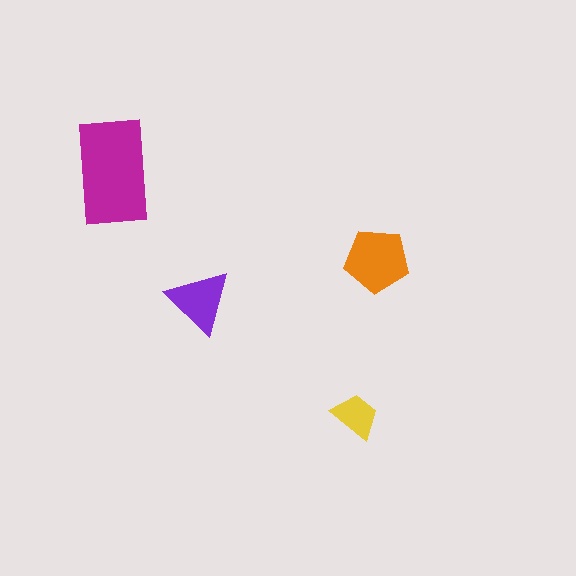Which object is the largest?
The magenta rectangle.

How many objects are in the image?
There are 4 objects in the image.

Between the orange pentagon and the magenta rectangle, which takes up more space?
The magenta rectangle.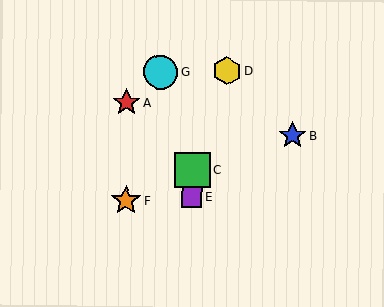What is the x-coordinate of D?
Object D is at x≈227.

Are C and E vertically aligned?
Yes, both are at x≈192.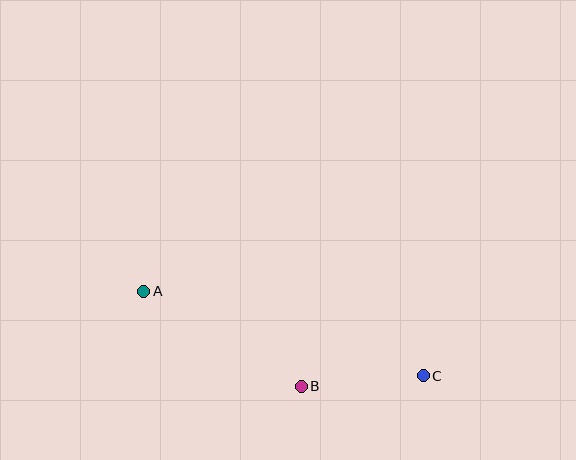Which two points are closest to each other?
Points B and C are closest to each other.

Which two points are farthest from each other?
Points A and C are farthest from each other.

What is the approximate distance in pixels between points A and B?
The distance between A and B is approximately 184 pixels.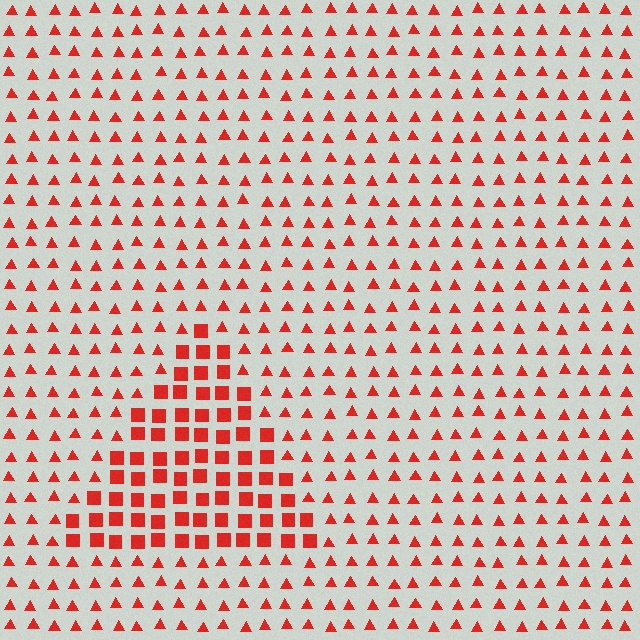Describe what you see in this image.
The image is filled with small red elements arranged in a uniform grid. A triangle-shaped region contains squares, while the surrounding area contains triangles. The boundary is defined purely by the change in element shape.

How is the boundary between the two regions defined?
The boundary is defined by a change in element shape: squares inside vs. triangles outside. All elements share the same color and spacing.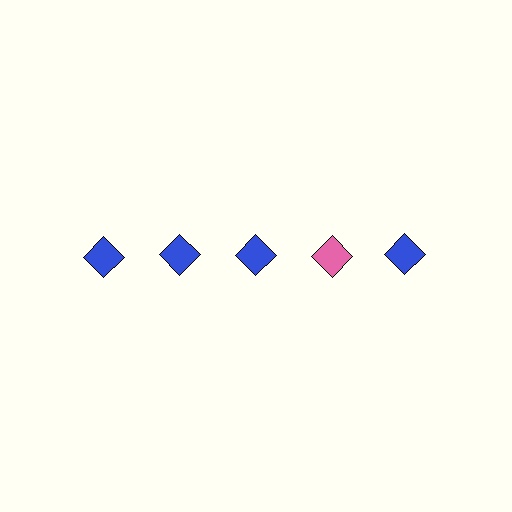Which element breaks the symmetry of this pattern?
The pink diamond in the top row, second from right column breaks the symmetry. All other shapes are blue diamonds.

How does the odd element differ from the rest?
It has a different color: pink instead of blue.